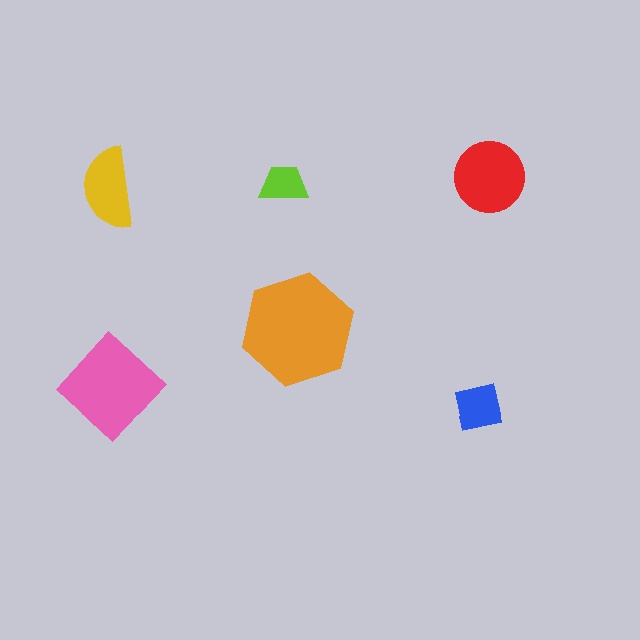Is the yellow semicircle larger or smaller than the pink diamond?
Smaller.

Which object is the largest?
The orange hexagon.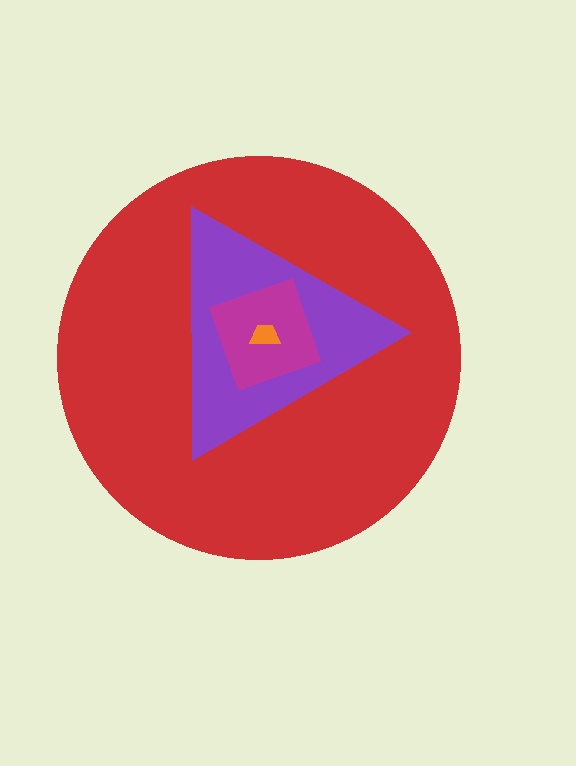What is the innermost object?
The orange trapezoid.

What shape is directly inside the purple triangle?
The magenta diamond.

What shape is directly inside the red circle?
The purple triangle.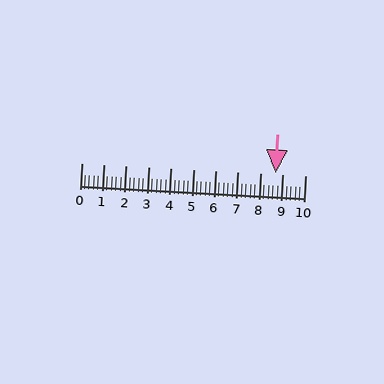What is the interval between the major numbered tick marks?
The major tick marks are spaced 1 units apart.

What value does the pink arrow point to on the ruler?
The pink arrow points to approximately 8.7.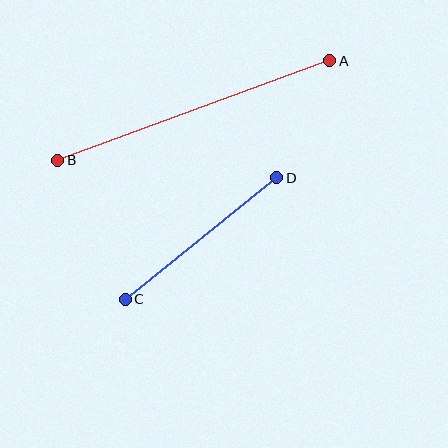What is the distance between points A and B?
The distance is approximately 290 pixels.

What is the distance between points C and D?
The distance is approximately 194 pixels.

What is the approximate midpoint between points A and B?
The midpoint is at approximately (194, 110) pixels.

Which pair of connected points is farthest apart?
Points A and B are farthest apart.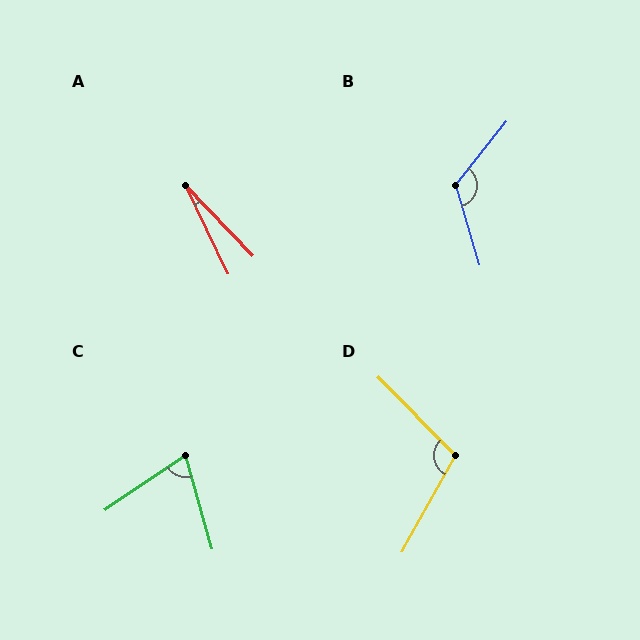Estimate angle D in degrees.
Approximately 107 degrees.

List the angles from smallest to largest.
A (18°), C (72°), D (107°), B (125°).